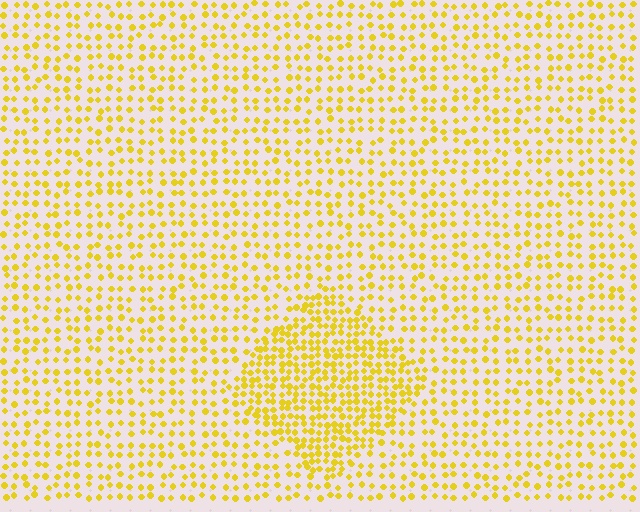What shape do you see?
I see a diamond.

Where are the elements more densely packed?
The elements are more densely packed inside the diamond boundary.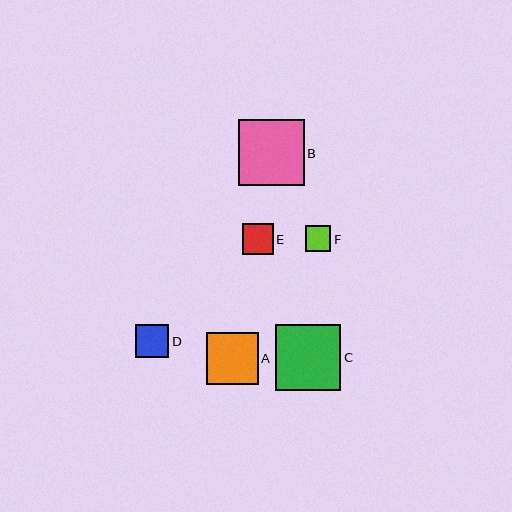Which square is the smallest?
Square F is the smallest with a size of approximately 26 pixels.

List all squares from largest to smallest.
From largest to smallest: B, C, A, D, E, F.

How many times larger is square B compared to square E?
Square B is approximately 2.1 times the size of square E.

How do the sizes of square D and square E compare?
Square D and square E are approximately the same size.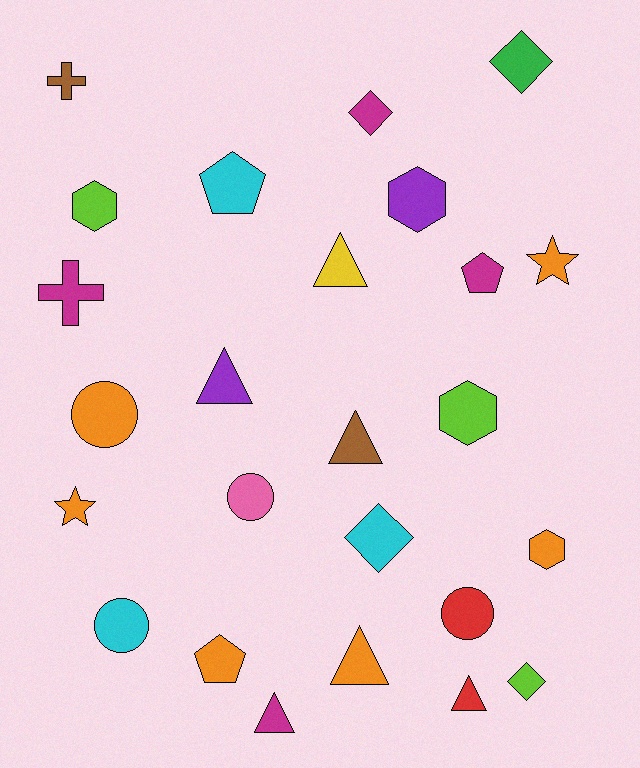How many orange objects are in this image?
There are 6 orange objects.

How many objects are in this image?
There are 25 objects.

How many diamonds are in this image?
There are 4 diamonds.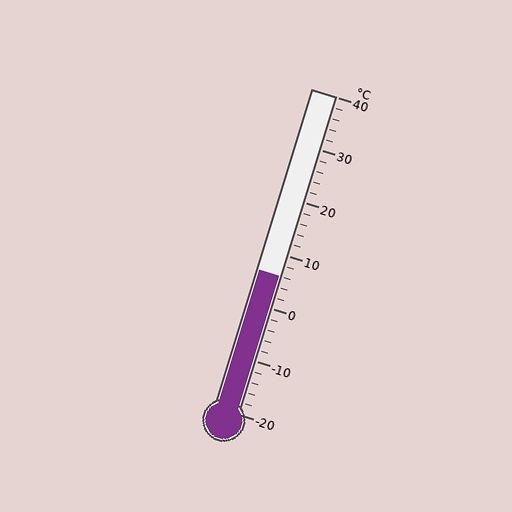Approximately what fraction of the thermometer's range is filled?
The thermometer is filled to approximately 45% of its range.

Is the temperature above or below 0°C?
The temperature is above 0°C.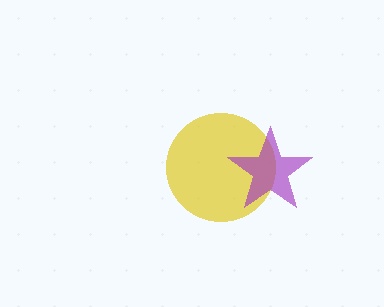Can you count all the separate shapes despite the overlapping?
Yes, there are 2 separate shapes.